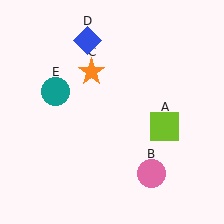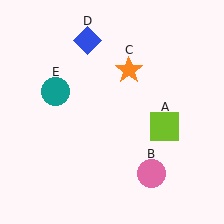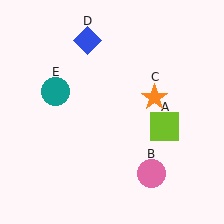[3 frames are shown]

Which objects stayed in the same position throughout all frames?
Lime square (object A) and pink circle (object B) and blue diamond (object D) and teal circle (object E) remained stationary.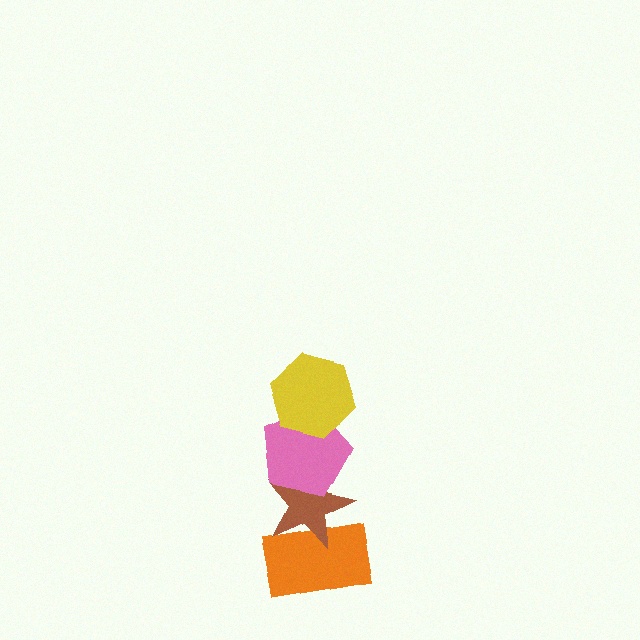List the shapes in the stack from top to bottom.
From top to bottom: the yellow hexagon, the pink pentagon, the brown star, the orange rectangle.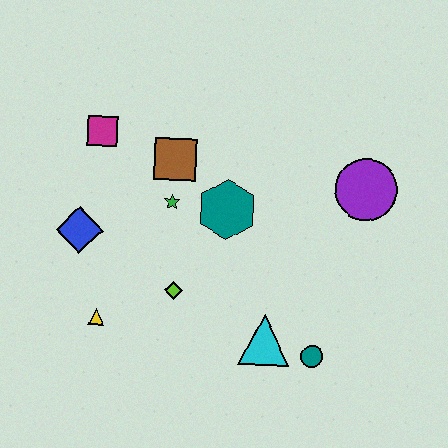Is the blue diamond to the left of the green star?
Yes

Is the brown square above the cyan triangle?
Yes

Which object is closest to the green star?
The brown square is closest to the green star.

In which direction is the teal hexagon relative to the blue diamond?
The teal hexagon is to the right of the blue diamond.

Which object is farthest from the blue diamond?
The purple circle is farthest from the blue diamond.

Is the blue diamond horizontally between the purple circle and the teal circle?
No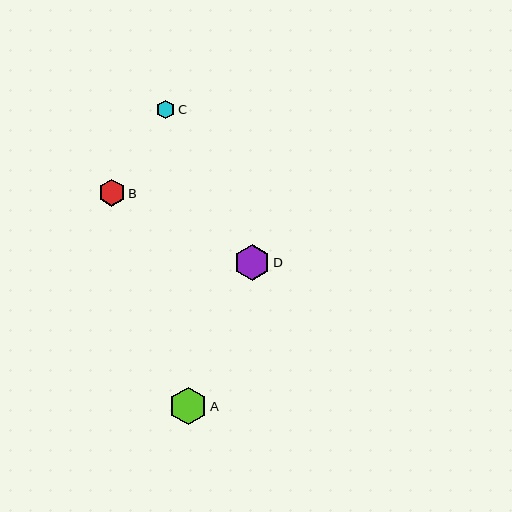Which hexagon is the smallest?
Hexagon C is the smallest with a size of approximately 19 pixels.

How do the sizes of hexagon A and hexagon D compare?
Hexagon A and hexagon D are approximately the same size.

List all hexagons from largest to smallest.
From largest to smallest: A, D, B, C.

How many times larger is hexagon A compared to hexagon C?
Hexagon A is approximately 2.0 times the size of hexagon C.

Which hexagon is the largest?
Hexagon A is the largest with a size of approximately 37 pixels.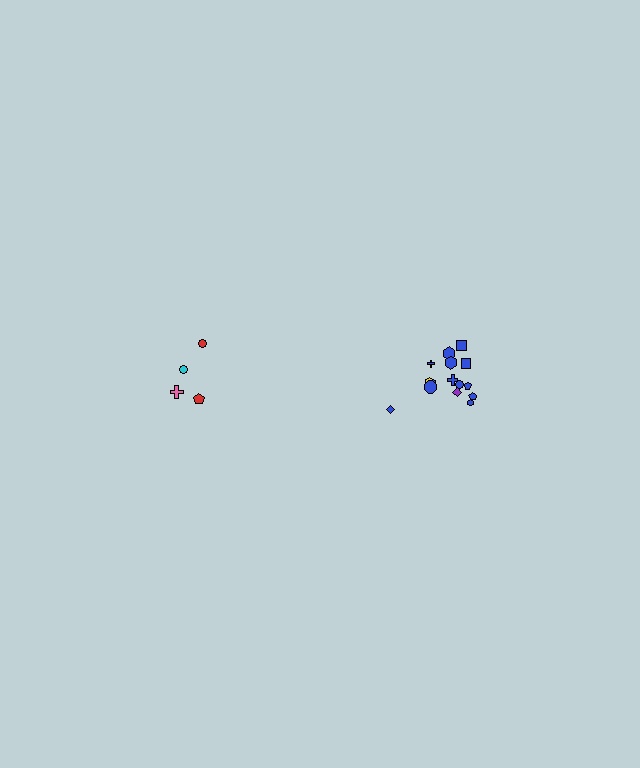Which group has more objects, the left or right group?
The right group.